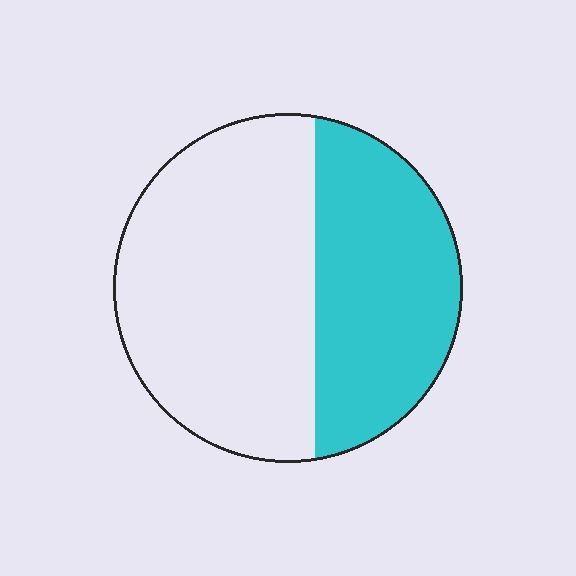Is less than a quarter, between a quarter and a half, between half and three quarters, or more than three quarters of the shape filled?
Between a quarter and a half.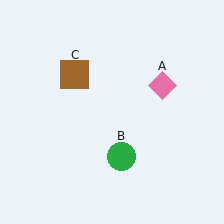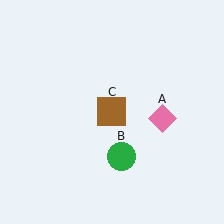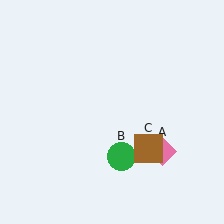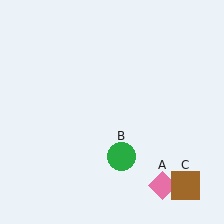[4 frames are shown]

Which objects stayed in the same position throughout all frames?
Green circle (object B) remained stationary.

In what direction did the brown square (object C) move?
The brown square (object C) moved down and to the right.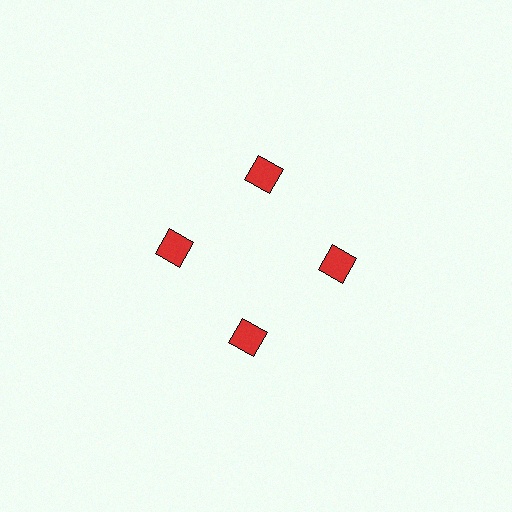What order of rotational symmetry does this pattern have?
This pattern has 4-fold rotational symmetry.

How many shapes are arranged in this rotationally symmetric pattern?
There are 4 shapes, arranged in 4 groups of 1.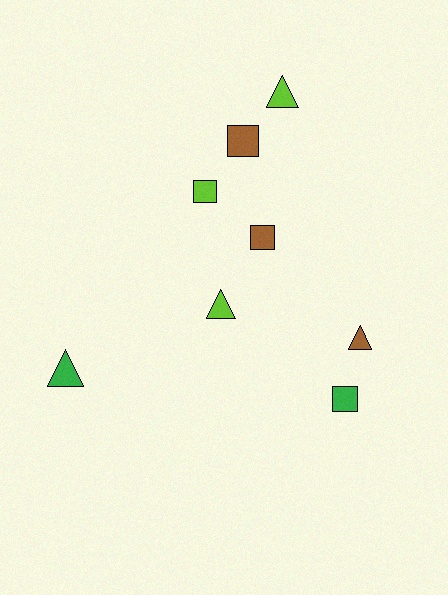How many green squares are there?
There is 1 green square.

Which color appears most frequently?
Brown, with 3 objects.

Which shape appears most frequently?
Square, with 4 objects.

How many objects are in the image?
There are 8 objects.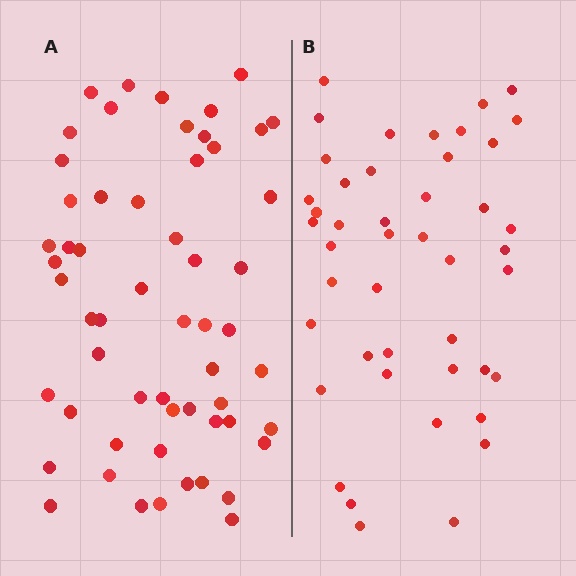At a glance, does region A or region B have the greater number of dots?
Region A (the left region) has more dots.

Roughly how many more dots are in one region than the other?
Region A has roughly 12 or so more dots than region B.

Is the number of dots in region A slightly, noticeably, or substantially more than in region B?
Region A has noticeably more, but not dramatically so. The ratio is roughly 1.3 to 1.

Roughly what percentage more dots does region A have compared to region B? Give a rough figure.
About 25% more.